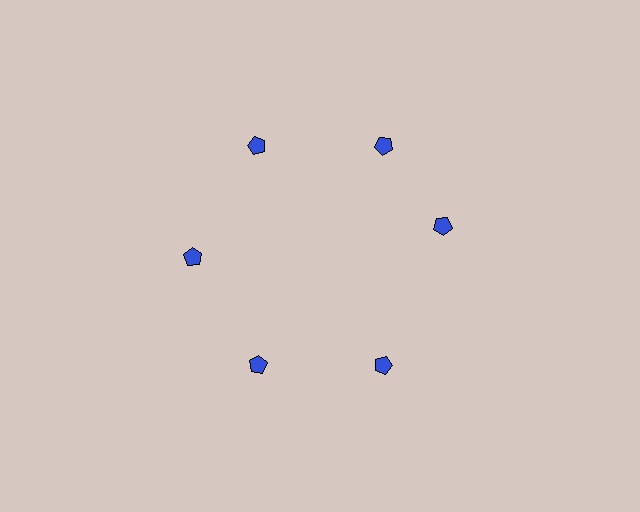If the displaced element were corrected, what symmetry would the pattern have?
It would have 6-fold rotational symmetry — the pattern would map onto itself every 60 degrees.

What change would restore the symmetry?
The symmetry would be restored by rotating it back into even spacing with its neighbors so that all 6 pentagons sit at equal angles and equal distance from the center.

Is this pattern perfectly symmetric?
No. The 6 blue pentagons are arranged in a ring, but one element near the 3 o'clock position is rotated out of alignment along the ring, breaking the 6-fold rotational symmetry.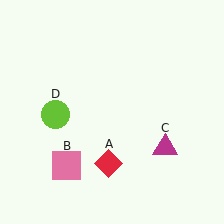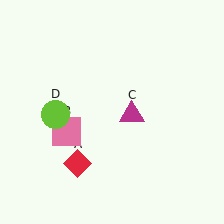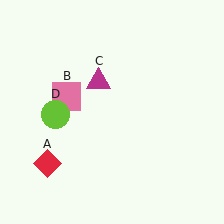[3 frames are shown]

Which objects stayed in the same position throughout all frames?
Lime circle (object D) remained stationary.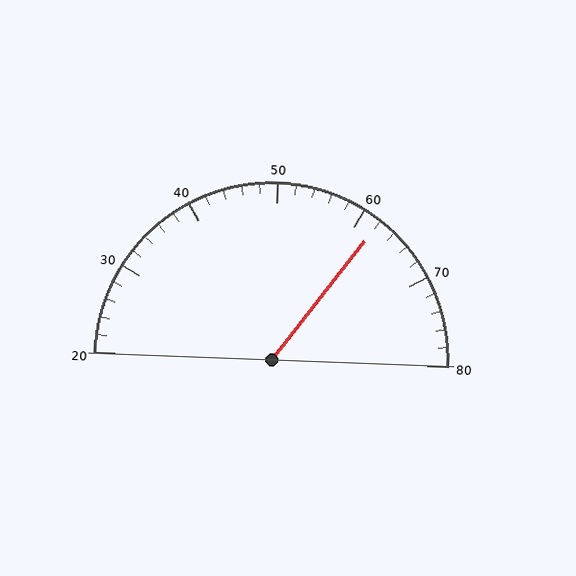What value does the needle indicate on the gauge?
The needle indicates approximately 62.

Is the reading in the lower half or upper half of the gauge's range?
The reading is in the upper half of the range (20 to 80).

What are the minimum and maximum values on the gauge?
The gauge ranges from 20 to 80.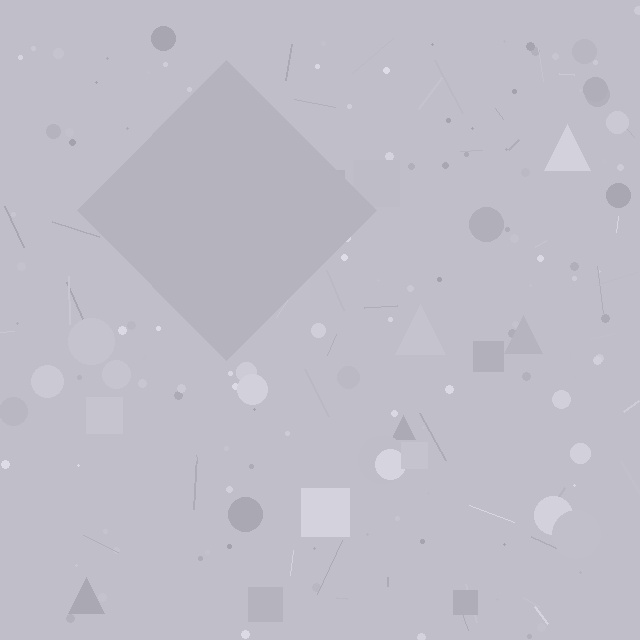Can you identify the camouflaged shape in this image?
The camouflaged shape is a diamond.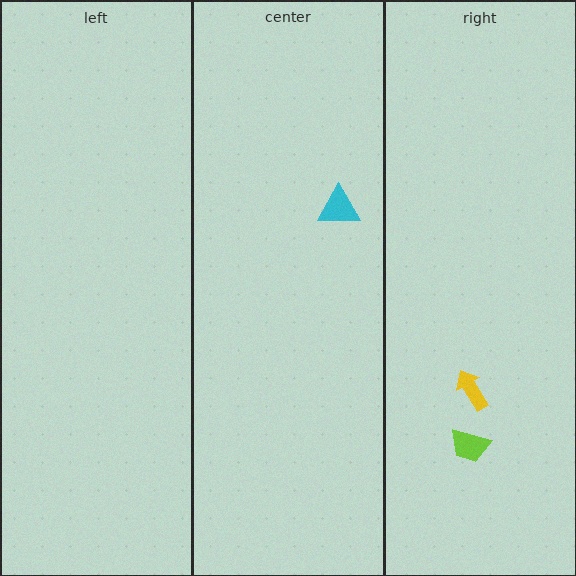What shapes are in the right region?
The lime trapezoid, the yellow arrow.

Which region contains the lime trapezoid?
The right region.